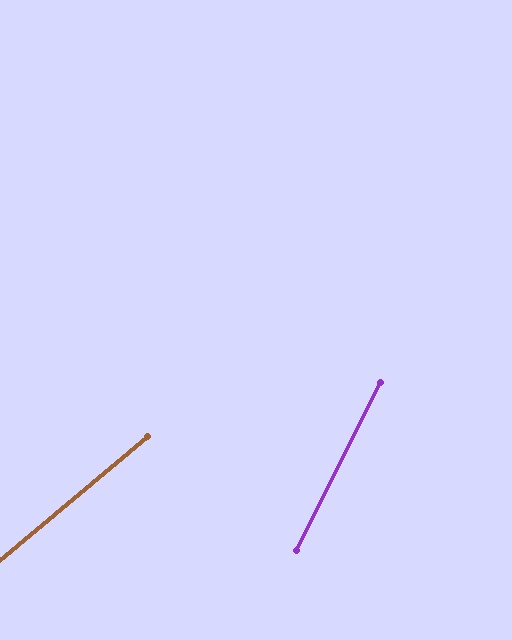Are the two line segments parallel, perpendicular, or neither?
Neither parallel nor perpendicular — they differ by about 24°.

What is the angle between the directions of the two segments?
Approximately 24 degrees.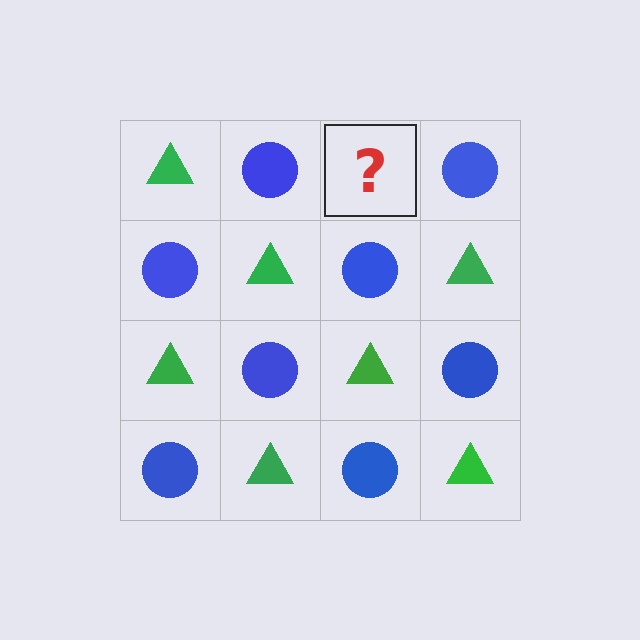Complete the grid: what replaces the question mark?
The question mark should be replaced with a green triangle.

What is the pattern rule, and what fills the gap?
The rule is that it alternates green triangle and blue circle in a checkerboard pattern. The gap should be filled with a green triangle.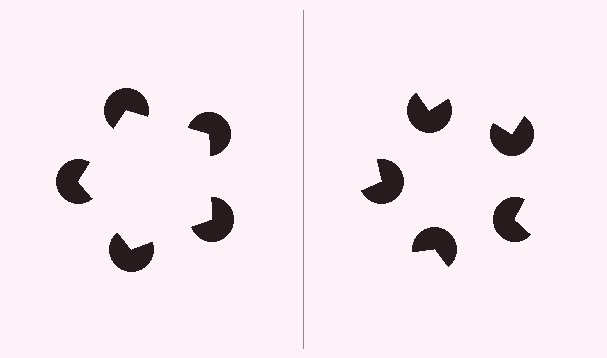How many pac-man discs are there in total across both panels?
10 — 5 on each side.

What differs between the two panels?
The pac-man discs are positioned identically on both sides; only the wedge orientations differ. On the left they align to a pentagon; on the right they are misaligned.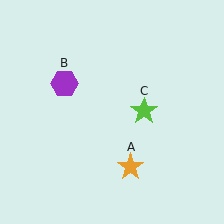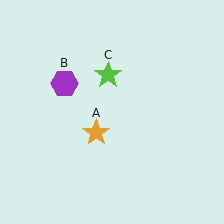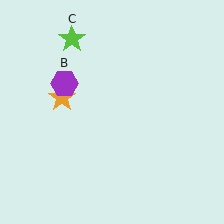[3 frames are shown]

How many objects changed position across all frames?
2 objects changed position: orange star (object A), lime star (object C).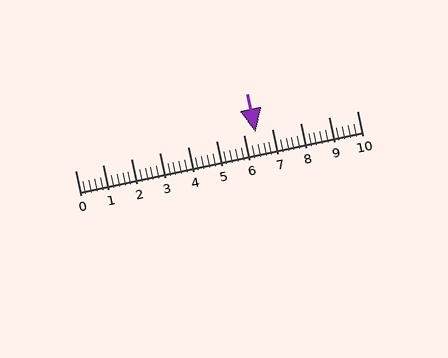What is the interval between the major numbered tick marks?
The major tick marks are spaced 1 units apart.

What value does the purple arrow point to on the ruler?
The purple arrow points to approximately 6.4.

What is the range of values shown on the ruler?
The ruler shows values from 0 to 10.